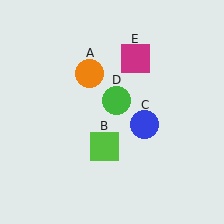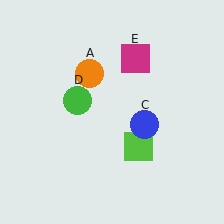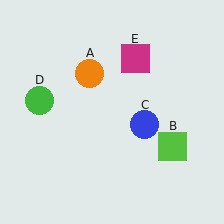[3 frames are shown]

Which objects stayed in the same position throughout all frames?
Orange circle (object A) and blue circle (object C) and magenta square (object E) remained stationary.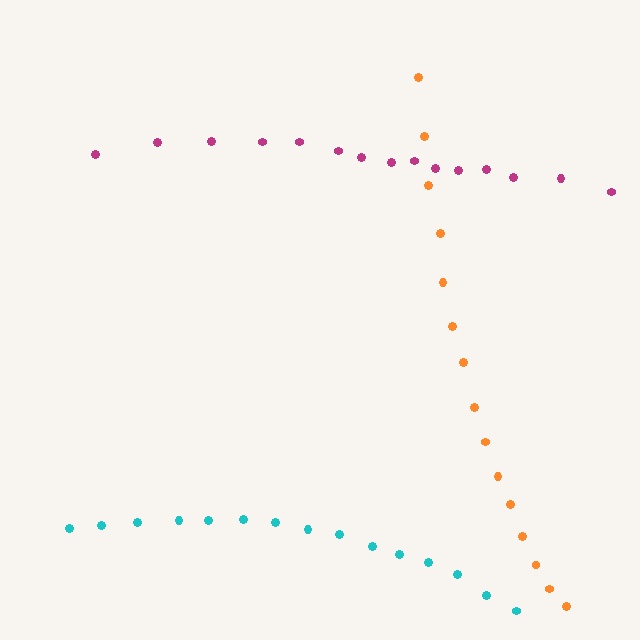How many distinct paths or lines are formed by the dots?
There are 3 distinct paths.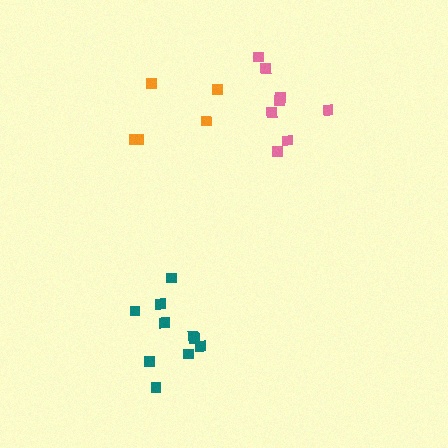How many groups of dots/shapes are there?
There are 3 groups.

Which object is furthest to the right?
The pink cluster is rightmost.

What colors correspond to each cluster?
The clusters are colored: teal, pink, orange.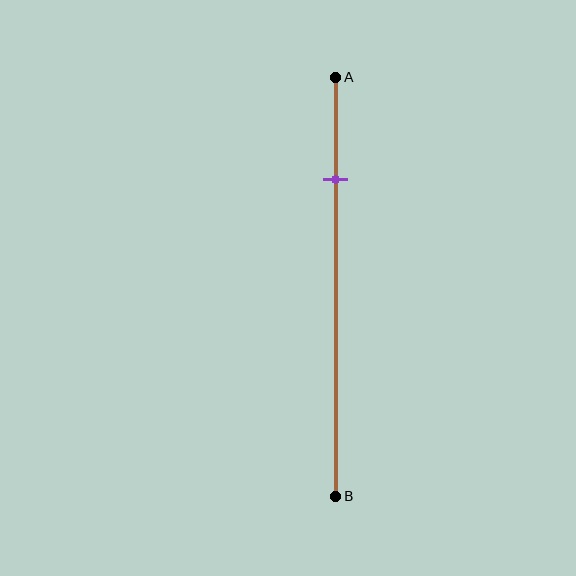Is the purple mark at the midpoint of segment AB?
No, the mark is at about 25% from A, not at the 50% midpoint.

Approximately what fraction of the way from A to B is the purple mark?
The purple mark is approximately 25% of the way from A to B.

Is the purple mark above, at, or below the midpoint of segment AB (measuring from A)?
The purple mark is above the midpoint of segment AB.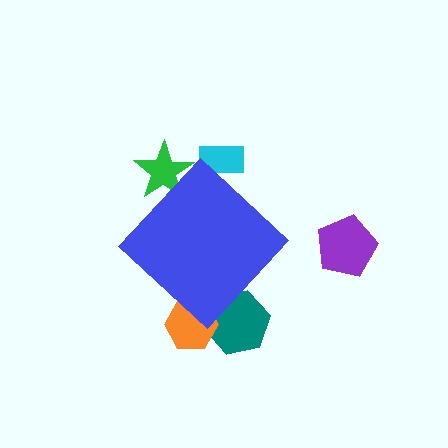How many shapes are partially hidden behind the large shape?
4 shapes are partially hidden.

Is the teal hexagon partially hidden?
Yes, the teal hexagon is partially hidden behind the blue diamond.